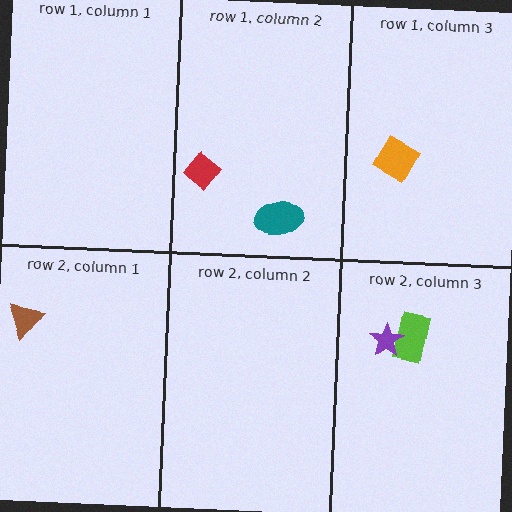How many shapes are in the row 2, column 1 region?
1.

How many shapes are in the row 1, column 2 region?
2.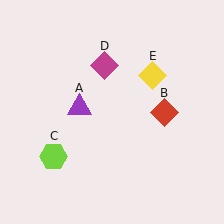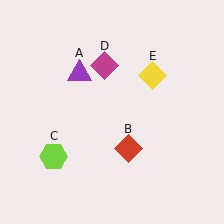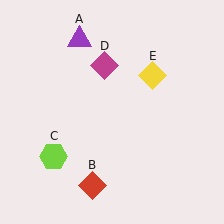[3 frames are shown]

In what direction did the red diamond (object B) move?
The red diamond (object B) moved down and to the left.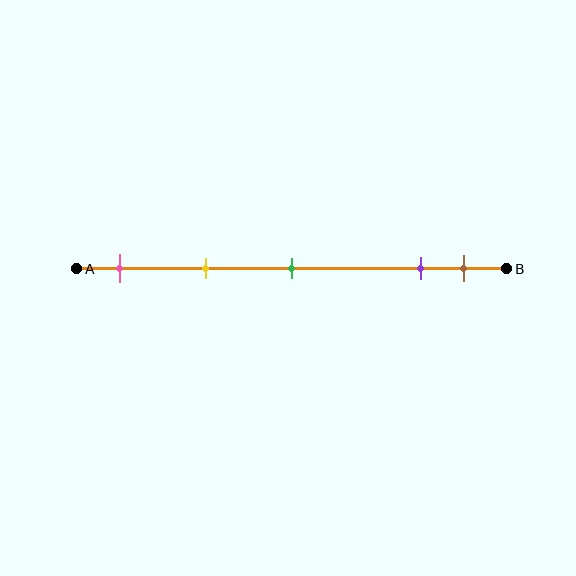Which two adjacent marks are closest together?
The purple and brown marks are the closest adjacent pair.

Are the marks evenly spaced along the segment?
No, the marks are not evenly spaced.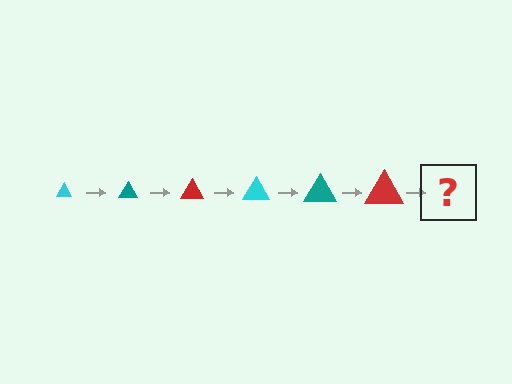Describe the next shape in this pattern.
It should be a cyan triangle, larger than the previous one.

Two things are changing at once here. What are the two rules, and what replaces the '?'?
The two rules are that the triangle grows larger each step and the color cycles through cyan, teal, and red. The '?' should be a cyan triangle, larger than the previous one.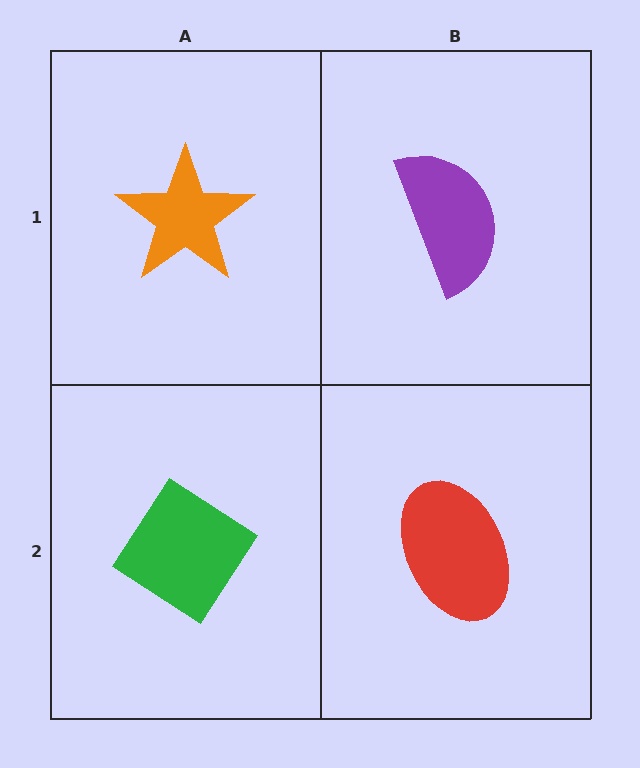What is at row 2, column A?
A green diamond.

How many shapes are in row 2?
2 shapes.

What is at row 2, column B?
A red ellipse.